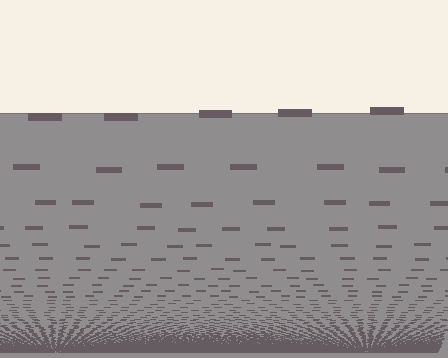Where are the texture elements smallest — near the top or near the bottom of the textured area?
Near the bottom.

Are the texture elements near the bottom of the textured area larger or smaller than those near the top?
Smaller. The gradient is inverted — elements near the bottom are smaller and denser.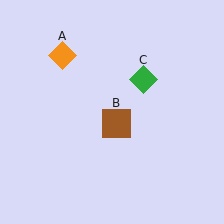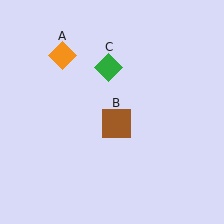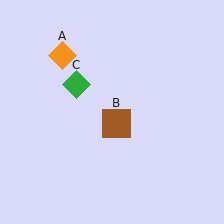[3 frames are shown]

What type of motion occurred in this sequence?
The green diamond (object C) rotated counterclockwise around the center of the scene.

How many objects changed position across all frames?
1 object changed position: green diamond (object C).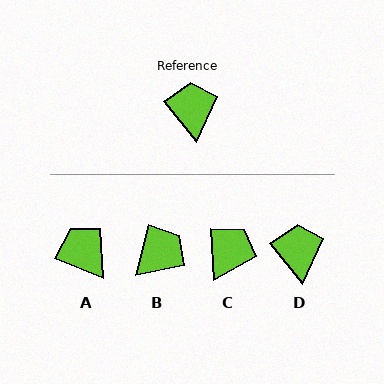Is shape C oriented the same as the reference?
No, it is off by about 37 degrees.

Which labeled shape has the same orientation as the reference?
D.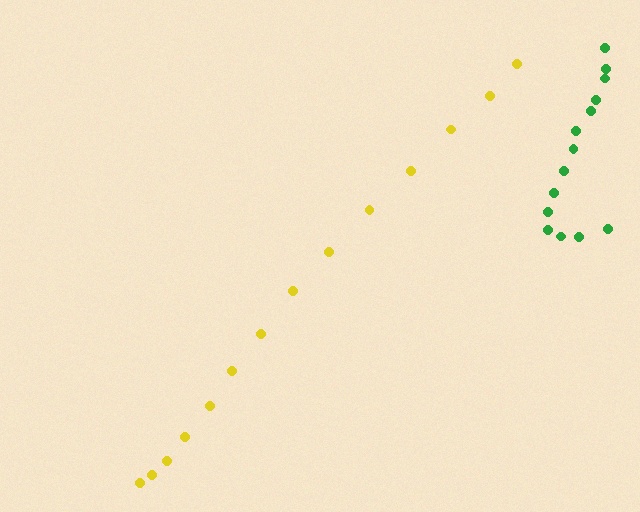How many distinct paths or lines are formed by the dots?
There are 2 distinct paths.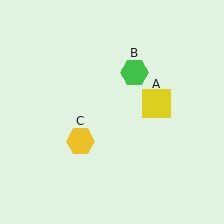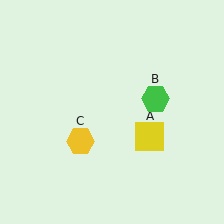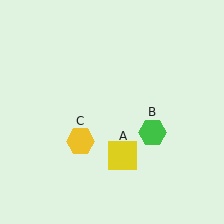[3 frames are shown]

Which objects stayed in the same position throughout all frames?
Yellow hexagon (object C) remained stationary.